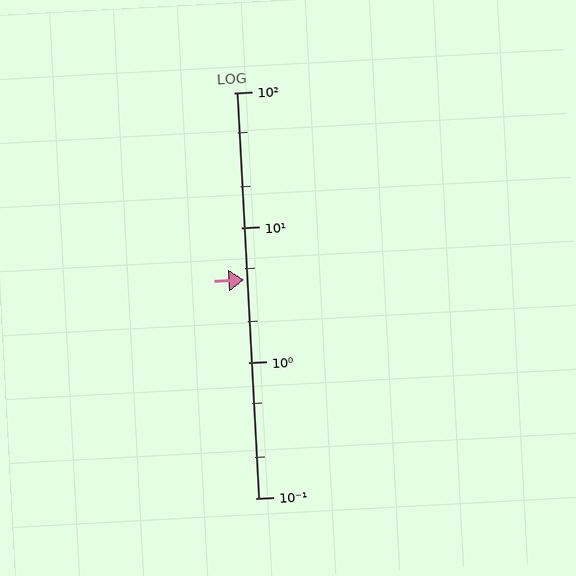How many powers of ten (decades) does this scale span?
The scale spans 3 decades, from 0.1 to 100.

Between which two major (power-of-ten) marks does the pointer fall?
The pointer is between 1 and 10.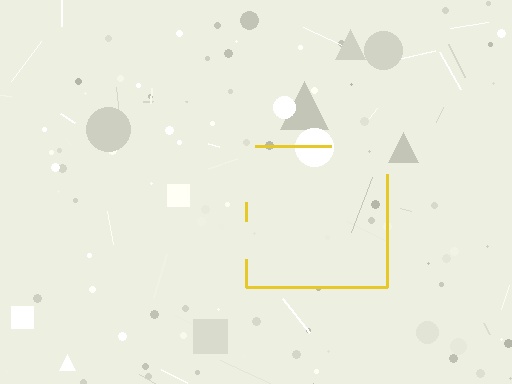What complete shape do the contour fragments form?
The contour fragments form a square.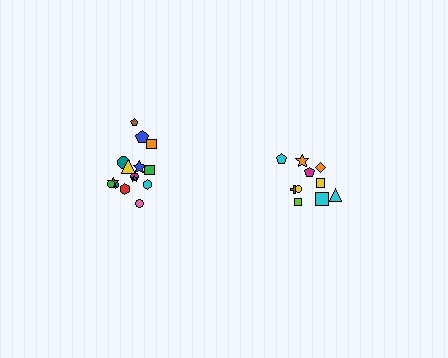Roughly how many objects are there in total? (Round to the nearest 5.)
Roughly 25 objects in total.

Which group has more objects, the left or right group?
The left group.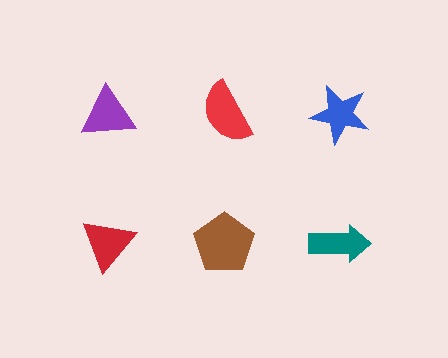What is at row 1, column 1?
A purple triangle.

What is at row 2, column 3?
A teal arrow.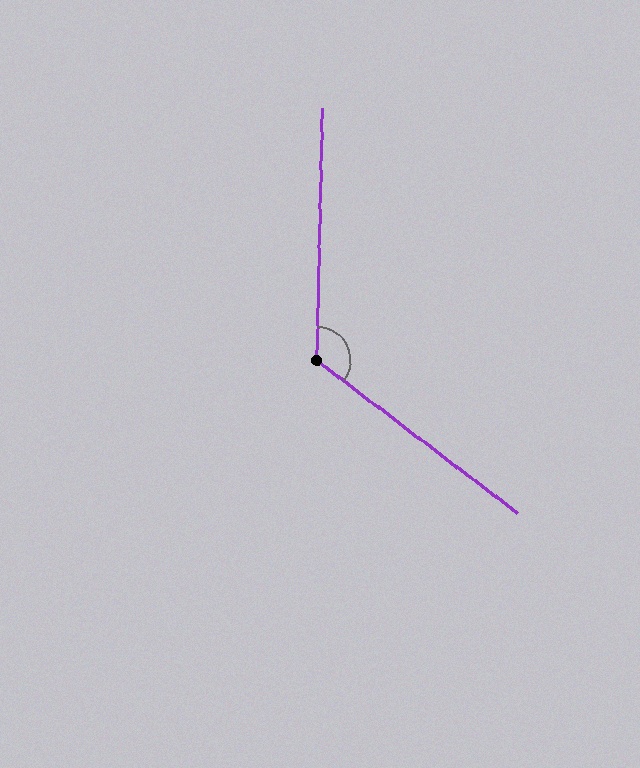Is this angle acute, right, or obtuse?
It is obtuse.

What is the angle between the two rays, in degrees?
Approximately 126 degrees.